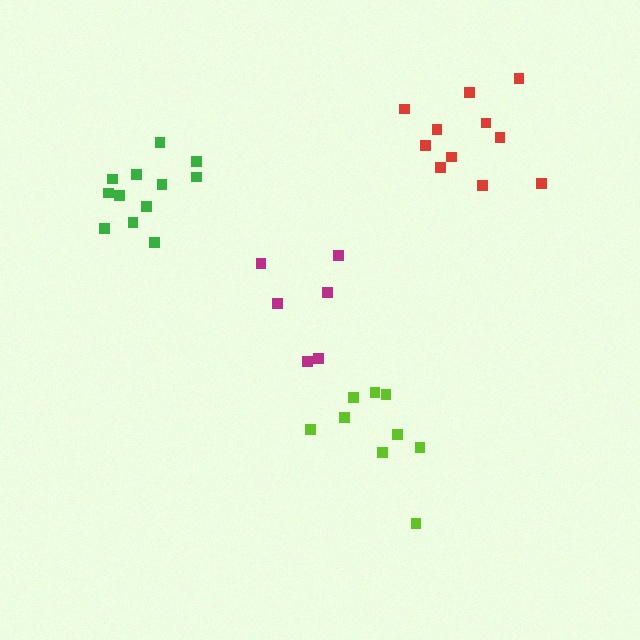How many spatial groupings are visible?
There are 4 spatial groupings.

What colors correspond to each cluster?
The clusters are colored: lime, magenta, green, red.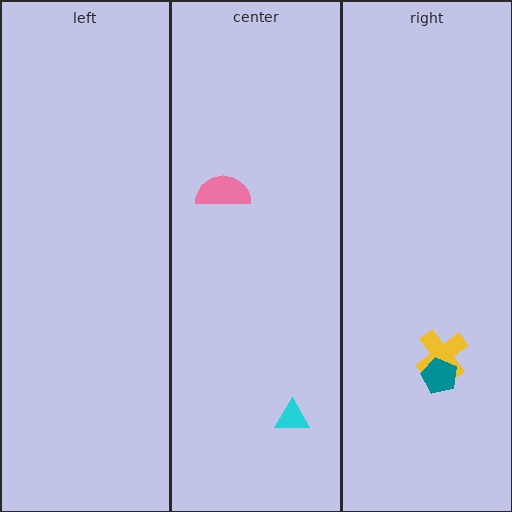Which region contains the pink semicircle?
The center region.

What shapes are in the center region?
The cyan triangle, the pink semicircle.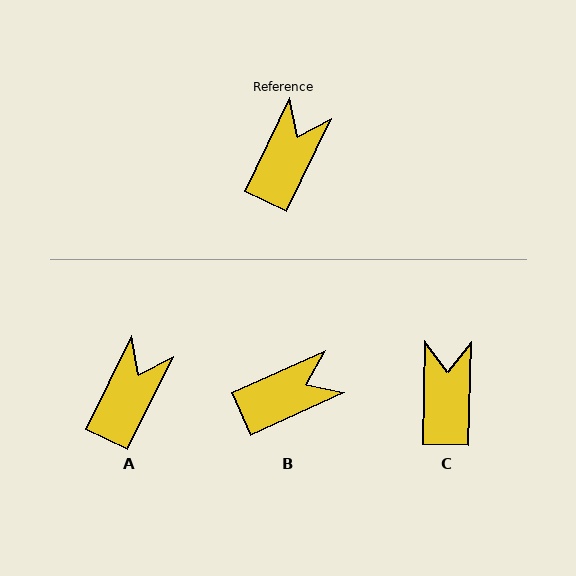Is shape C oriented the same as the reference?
No, it is off by about 25 degrees.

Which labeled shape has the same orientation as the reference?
A.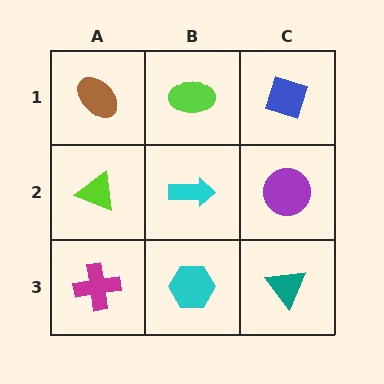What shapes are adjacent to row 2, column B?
A lime ellipse (row 1, column B), a cyan hexagon (row 3, column B), a lime triangle (row 2, column A), a purple circle (row 2, column C).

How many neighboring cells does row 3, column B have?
3.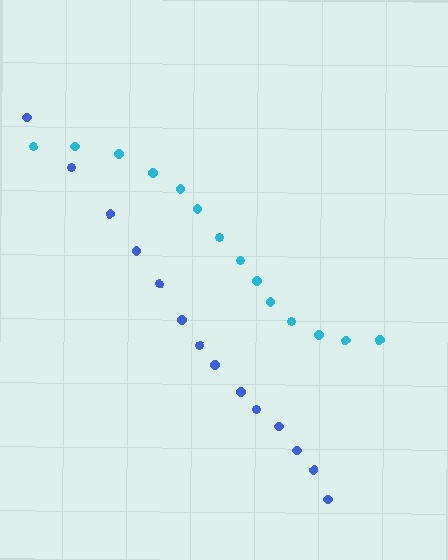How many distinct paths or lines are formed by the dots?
There are 2 distinct paths.